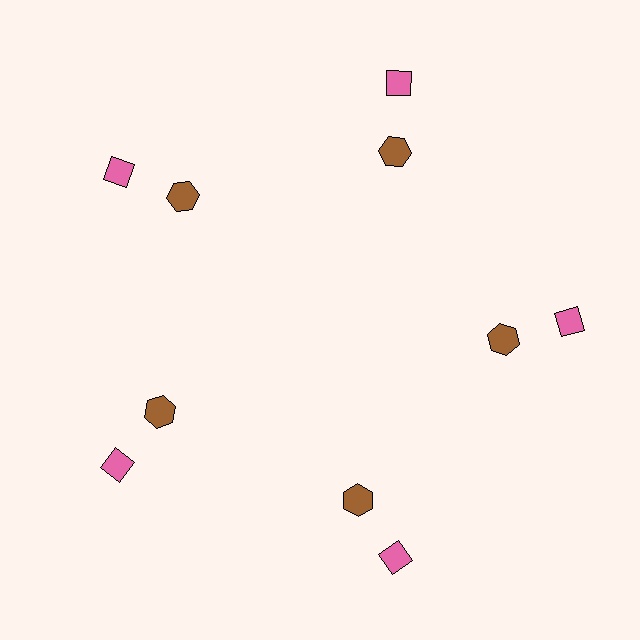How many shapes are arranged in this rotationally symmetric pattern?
There are 10 shapes, arranged in 5 groups of 2.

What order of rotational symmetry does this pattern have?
This pattern has 5-fold rotational symmetry.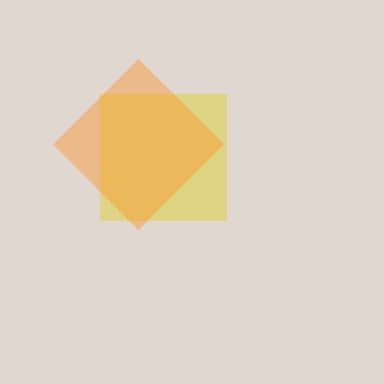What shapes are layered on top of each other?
The layered shapes are: a yellow square, an orange diamond.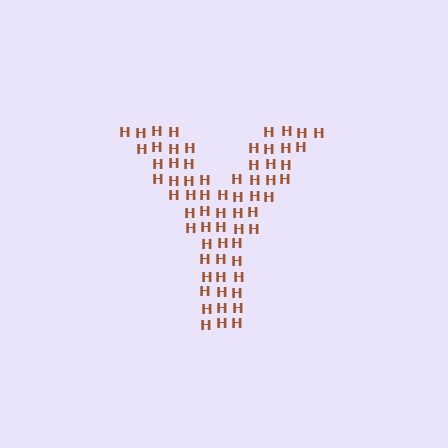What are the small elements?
The small elements are letter H's.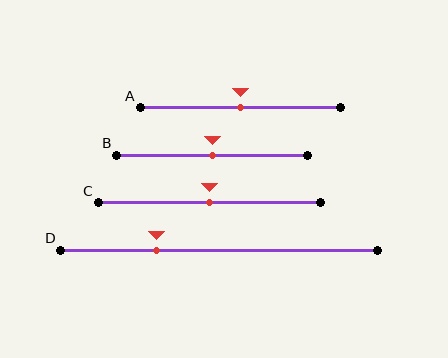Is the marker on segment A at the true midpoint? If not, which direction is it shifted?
Yes, the marker on segment A is at the true midpoint.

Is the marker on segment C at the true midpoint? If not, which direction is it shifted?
Yes, the marker on segment C is at the true midpoint.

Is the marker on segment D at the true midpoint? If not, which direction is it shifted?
No, the marker on segment D is shifted to the left by about 20% of the segment length.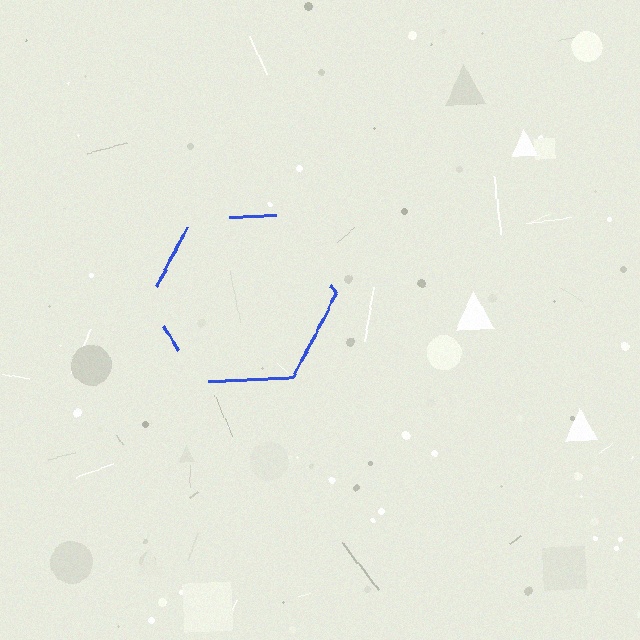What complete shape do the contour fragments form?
The contour fragments form a hexagon.